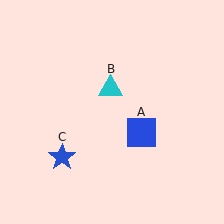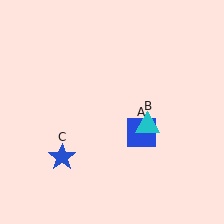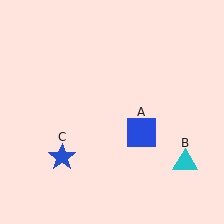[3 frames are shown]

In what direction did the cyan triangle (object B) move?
The cyan triangle (object B) moved down and to the right.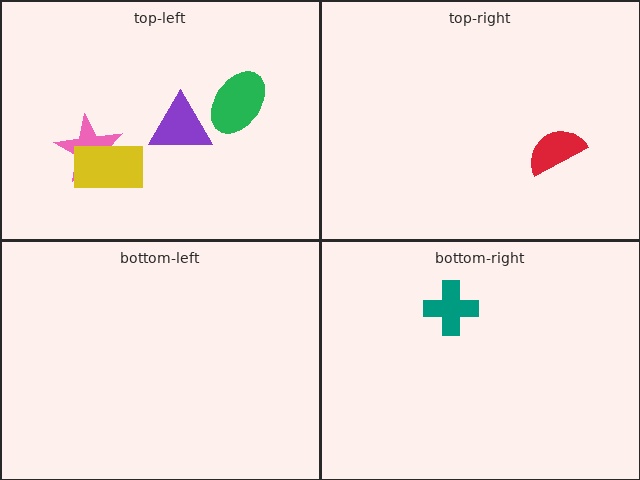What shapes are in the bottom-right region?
The teal cross.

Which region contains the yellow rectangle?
The top-left region.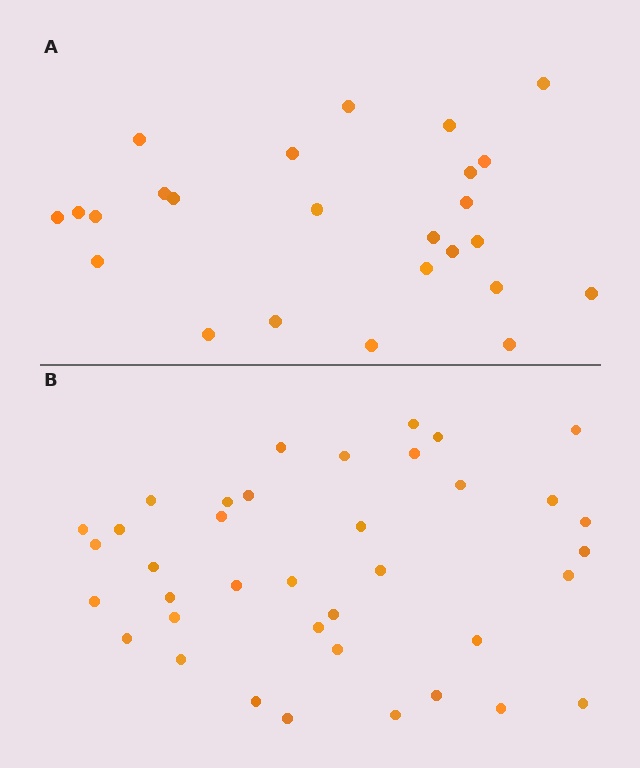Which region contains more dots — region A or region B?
Region B (the bottom region) has more dots.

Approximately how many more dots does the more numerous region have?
Region B has approximately 15 more dots than region A.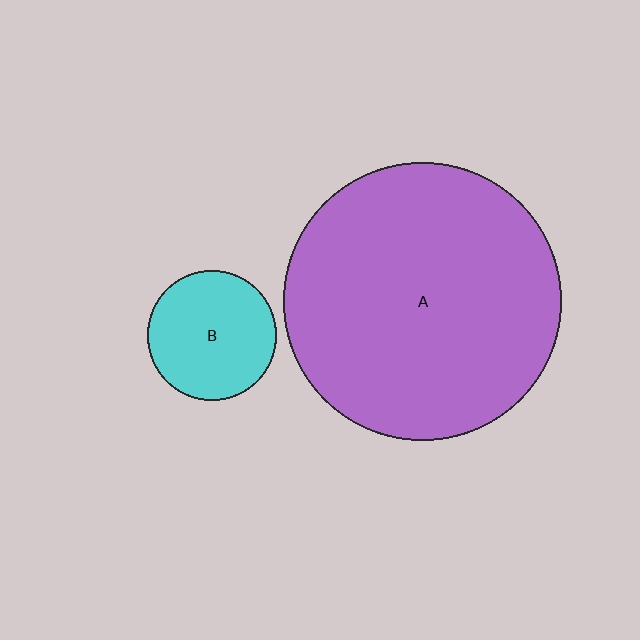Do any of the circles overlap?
No, none of the circles overlap.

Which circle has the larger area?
Circle A (purple).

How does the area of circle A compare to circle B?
Approximately 4.6 times.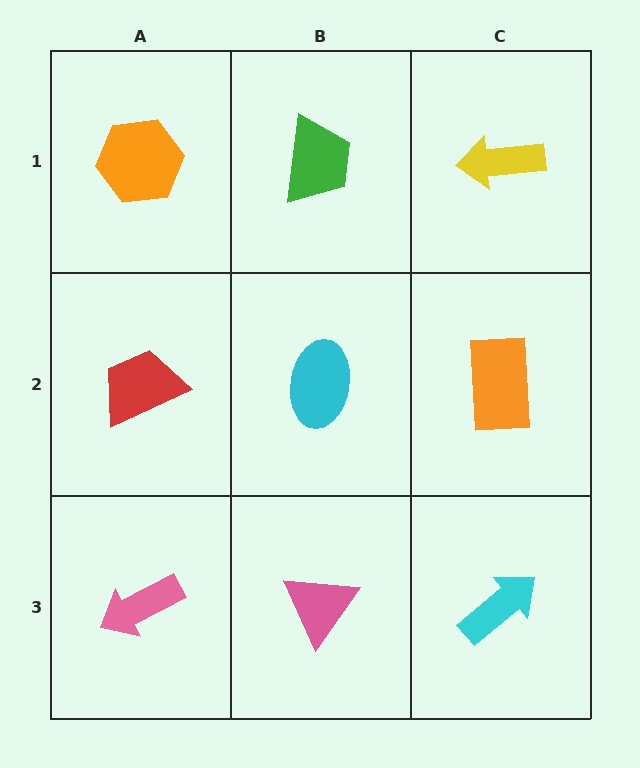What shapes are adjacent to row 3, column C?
An orange rectangle (row 2, column C), a pink triangle (row 3, column B).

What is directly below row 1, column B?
A cyan ellipse.